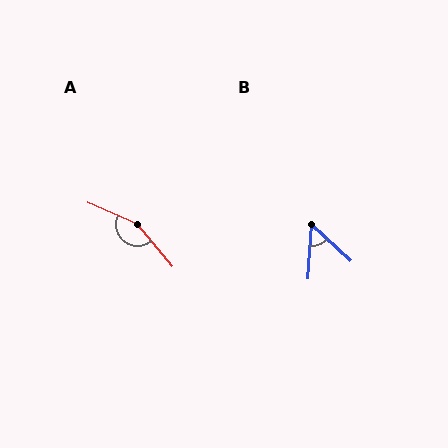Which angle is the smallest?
B, at approximately 51 degrees.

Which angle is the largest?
A, at approximately 154 degrees.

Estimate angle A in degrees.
Approximately 154 degrees.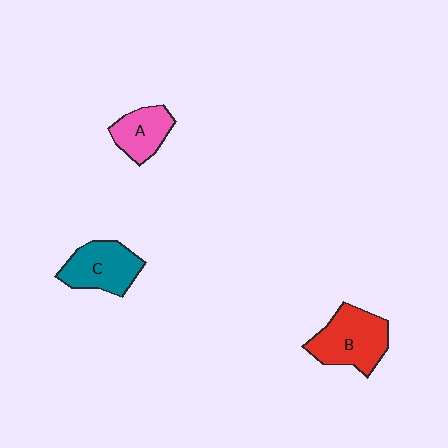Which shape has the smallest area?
Shape A (pink).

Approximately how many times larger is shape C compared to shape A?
Approximately 1.3 times.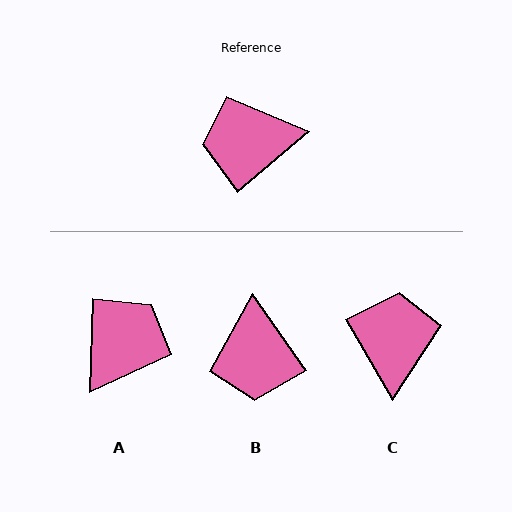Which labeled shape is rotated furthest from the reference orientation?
A, about 132 degrees away.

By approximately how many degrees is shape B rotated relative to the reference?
Approximately 85 degrees counter-clockwise.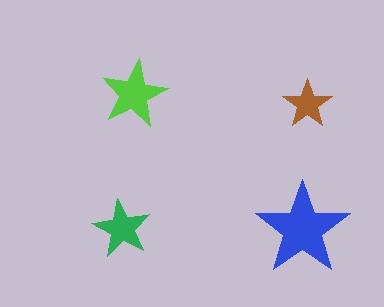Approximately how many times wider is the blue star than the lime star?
About 1.5 times wider.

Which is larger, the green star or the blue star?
The blue one.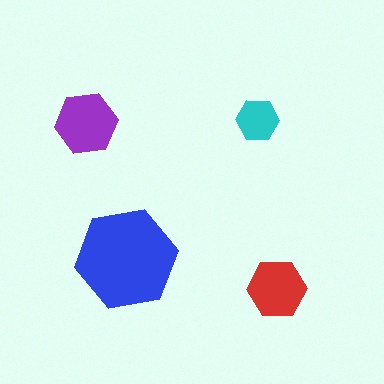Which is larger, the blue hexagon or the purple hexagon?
The blue one.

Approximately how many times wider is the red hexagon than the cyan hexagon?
About 1.5 times wider.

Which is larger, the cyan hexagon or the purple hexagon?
The purple one.